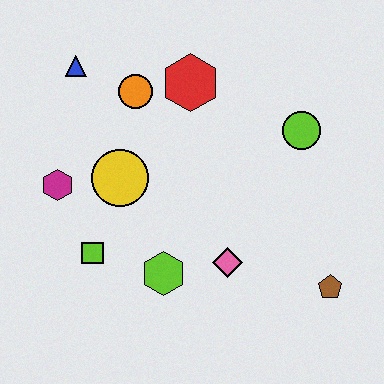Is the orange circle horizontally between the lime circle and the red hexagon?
No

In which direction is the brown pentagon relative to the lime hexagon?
The brown pentagon is to the right of the lime hexagon.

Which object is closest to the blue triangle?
The orange circle is closest to the blue triangle.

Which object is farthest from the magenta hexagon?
The brown pentagon is farthest from the magenta hexagon.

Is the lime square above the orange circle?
No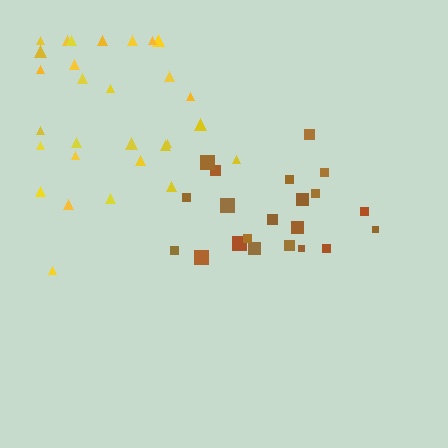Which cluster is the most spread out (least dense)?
Yellow.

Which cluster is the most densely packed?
Brown.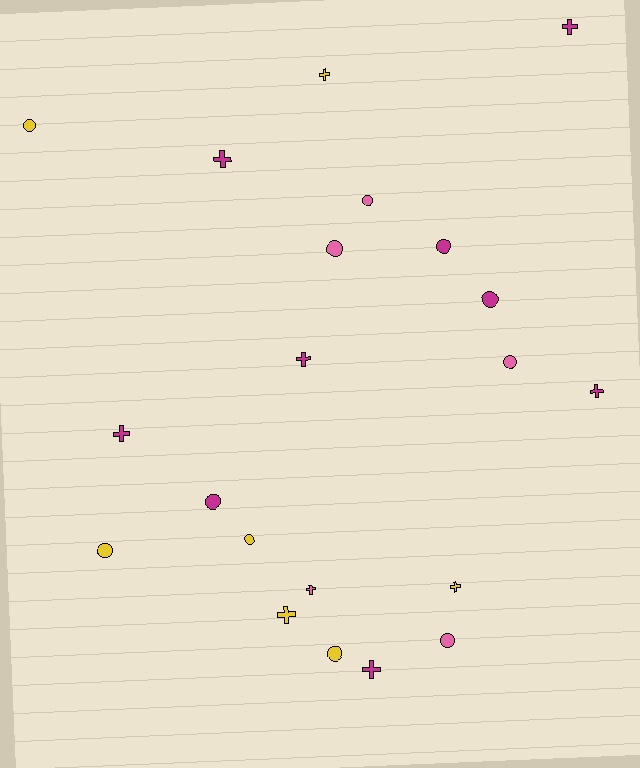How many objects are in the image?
There are 21 objects.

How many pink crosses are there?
There is 1 pink cross.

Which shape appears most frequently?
Circle, with 11 objects.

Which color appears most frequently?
Magenta, with 9 objects.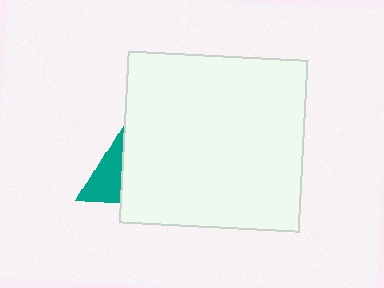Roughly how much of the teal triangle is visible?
A small part of it is visible (roughly 35%).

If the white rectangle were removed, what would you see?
You would see the complete teal triangle.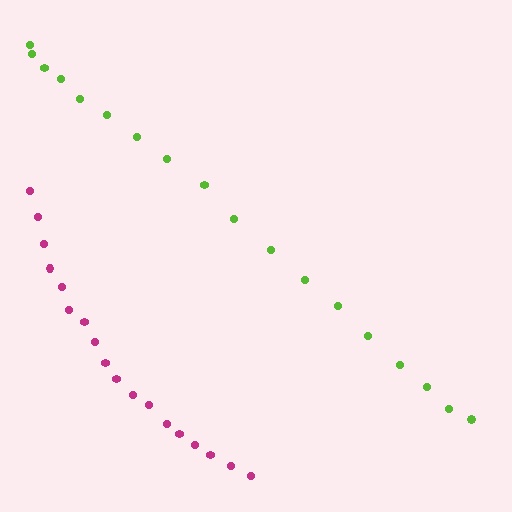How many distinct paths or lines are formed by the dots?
There are 2 distinct paths.